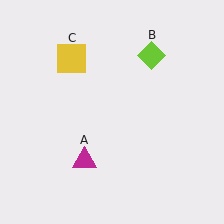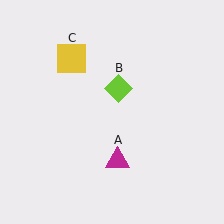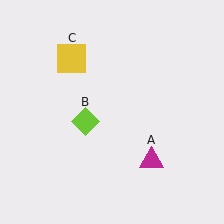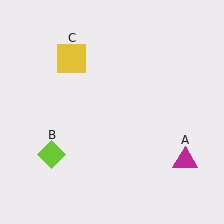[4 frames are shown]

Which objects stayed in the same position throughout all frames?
Yellow square (object C) remained stationary.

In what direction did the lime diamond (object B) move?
The lime diamond (object B) moved down and to the left.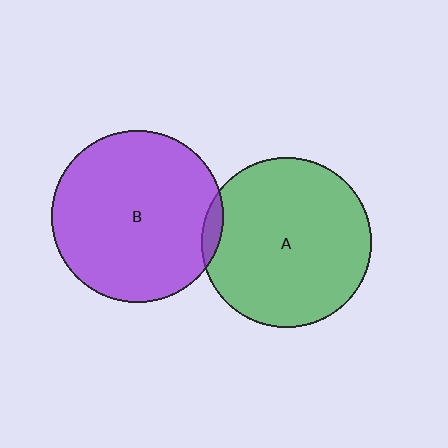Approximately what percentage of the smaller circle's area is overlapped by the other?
Approximately 5%.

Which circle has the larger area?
Circle B (purple).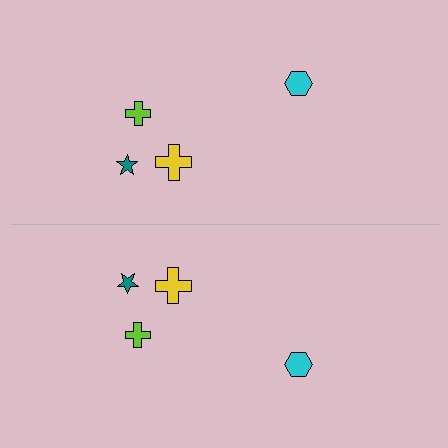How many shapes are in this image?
There are 8 shapes in this image.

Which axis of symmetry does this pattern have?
The pattern has a horizontal axis of symmetry running through the center of the image.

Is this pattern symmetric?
Yes, this pattern has bilateral (reflection) symmetry.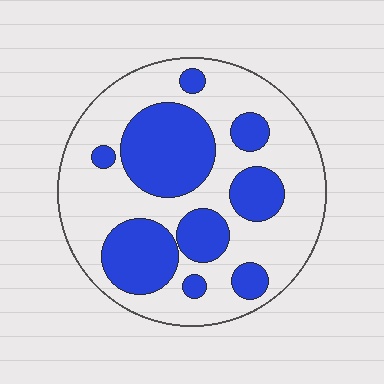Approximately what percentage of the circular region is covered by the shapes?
Approximately 35%.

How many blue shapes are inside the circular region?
9.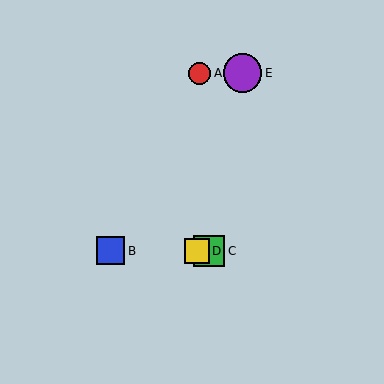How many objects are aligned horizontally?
3 objects (B, C, D) are aligned horizontally.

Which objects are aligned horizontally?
Objects B, C, D are aligned horizontally.